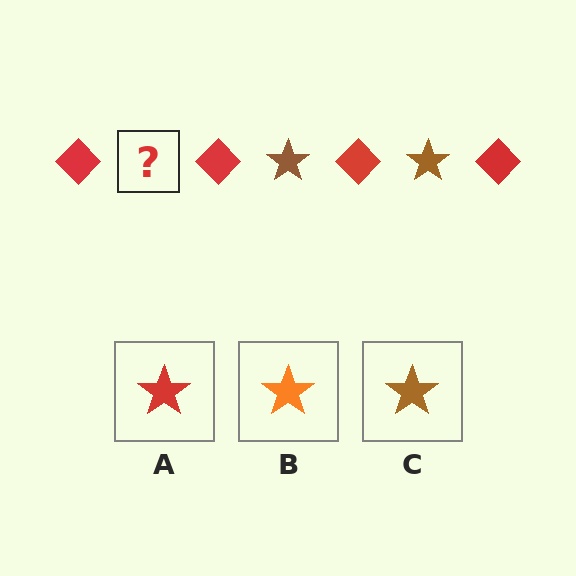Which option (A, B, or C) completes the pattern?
C.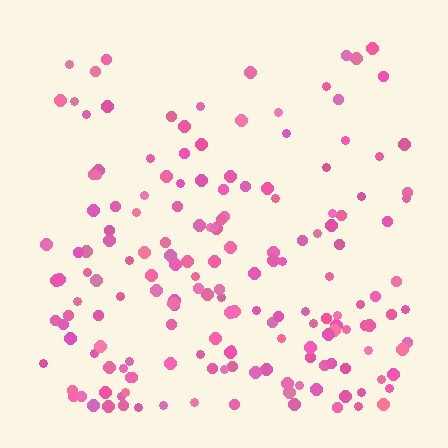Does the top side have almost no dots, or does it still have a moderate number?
Still a moderate number, just noticeably fewer than the bottom.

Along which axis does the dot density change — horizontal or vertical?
Vertical.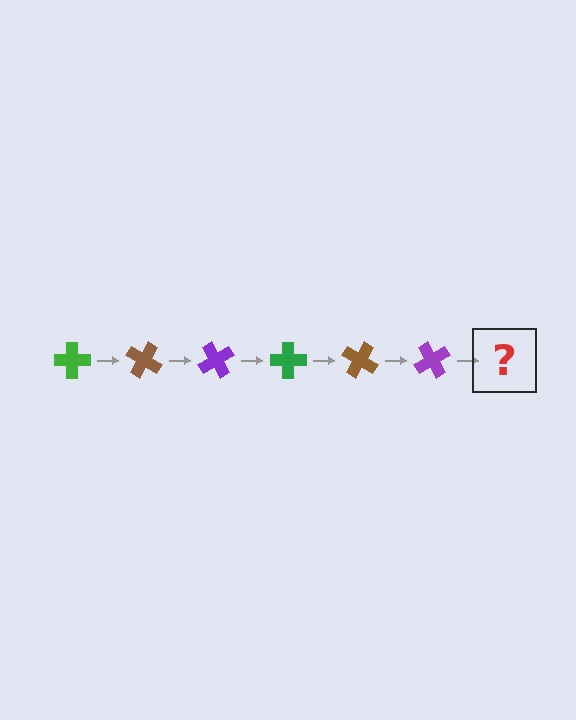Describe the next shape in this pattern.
It should be a green cross, rotated 180 degrees from the start.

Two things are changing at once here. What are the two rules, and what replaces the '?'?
The two rules are that it rotates 30 degrees each step and the color cycles through green, brown, and purple. The '?' should be a green cross, rotated 180 degrees from the start.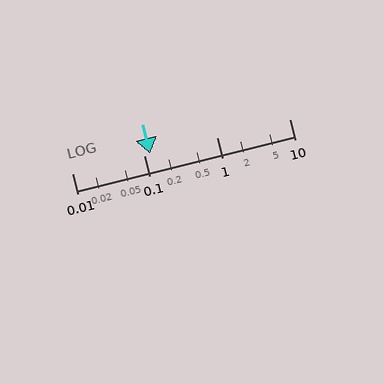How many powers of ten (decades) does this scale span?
The scale spans 3 decades, from 0.01 to 10.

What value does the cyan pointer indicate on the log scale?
The pointer indicates approximately 0.12.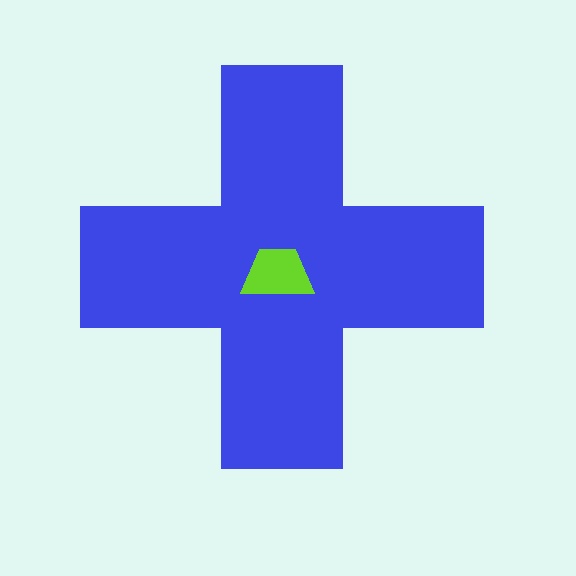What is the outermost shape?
The blue cross.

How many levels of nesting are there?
2.